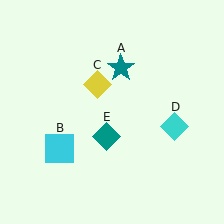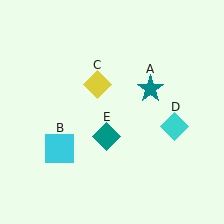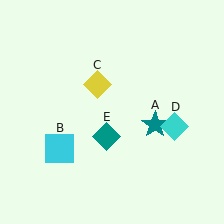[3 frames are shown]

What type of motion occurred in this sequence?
The teal star (object A) rotated clockwise around the center of the scene.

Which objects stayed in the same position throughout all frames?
Cyan square (object B) and yellow diamond (object C) and cyan diamond (object D) and teal diamond (object E) remained stationary.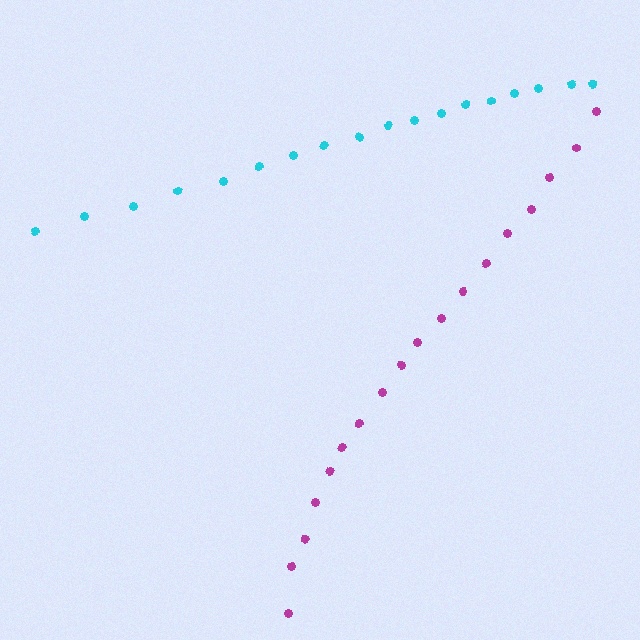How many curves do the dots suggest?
There are 2 distinct paths.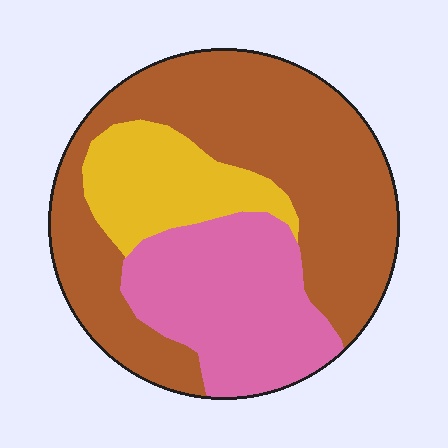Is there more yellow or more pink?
Pink.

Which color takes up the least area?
Yellow, at roughly 15%.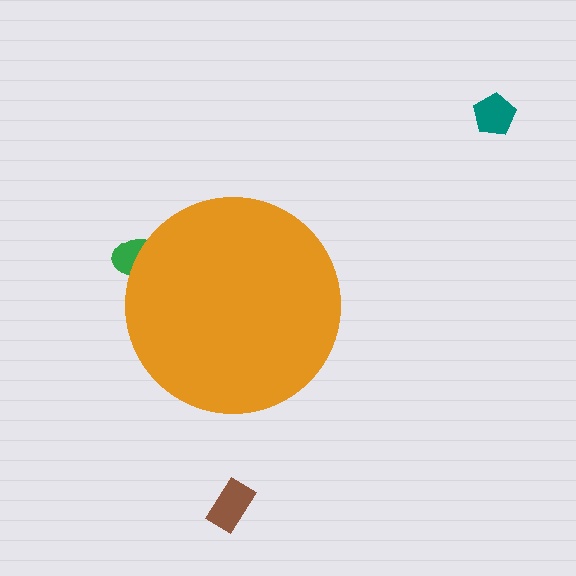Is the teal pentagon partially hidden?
No, the teal pentagon is fully visible.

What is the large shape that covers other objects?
An orange circle.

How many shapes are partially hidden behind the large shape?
1 shape is partially hidden.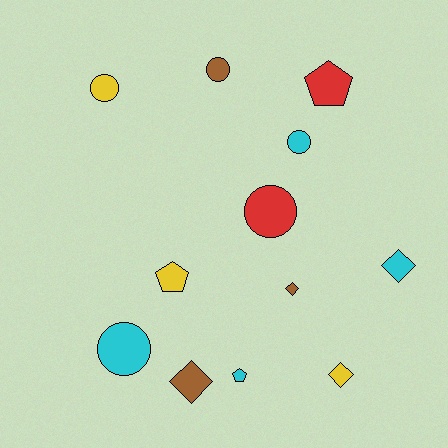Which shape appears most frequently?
Circle, with 5 objects.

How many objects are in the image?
There are 12 objects.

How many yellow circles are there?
There is 1 yellow circle.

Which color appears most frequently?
Cyan, with 4 objects.